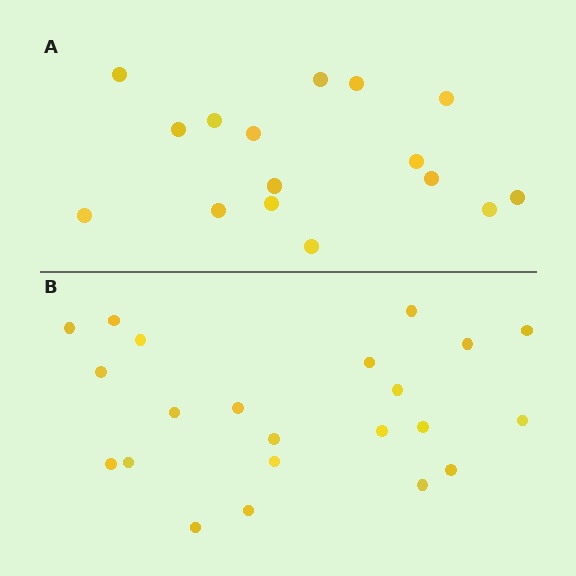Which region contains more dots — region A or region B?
Region B (the bottom region) has more dots.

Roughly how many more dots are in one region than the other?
Region B has about 6 more dots than region A.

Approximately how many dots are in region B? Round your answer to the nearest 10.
About 20 dots. (The exact count is 22, which rounds to 20.)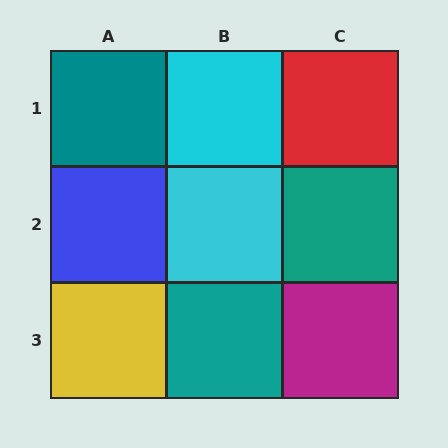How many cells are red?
1 cell is red.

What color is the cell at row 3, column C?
Magenta.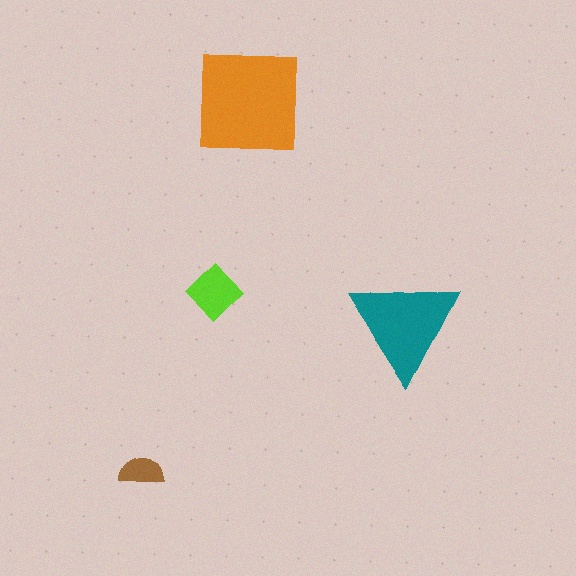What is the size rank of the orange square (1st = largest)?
1st.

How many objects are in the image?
There are 4 objects in the image.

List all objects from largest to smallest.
The orange square, the teal triangle, the lime diamond, the brown semicircle.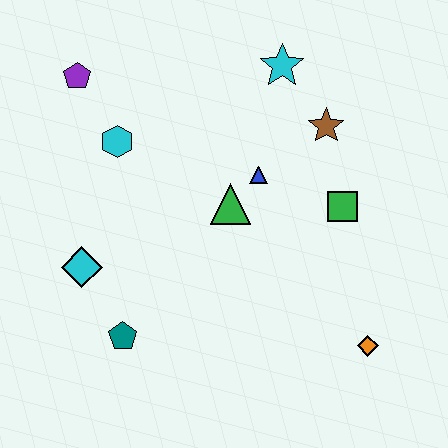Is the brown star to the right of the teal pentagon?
Yes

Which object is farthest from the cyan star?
The teal pentagon is farthest from the cyan star.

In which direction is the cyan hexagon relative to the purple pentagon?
The cyan hexagon is below the purple pentagon.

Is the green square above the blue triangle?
No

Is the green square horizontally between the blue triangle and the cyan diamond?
No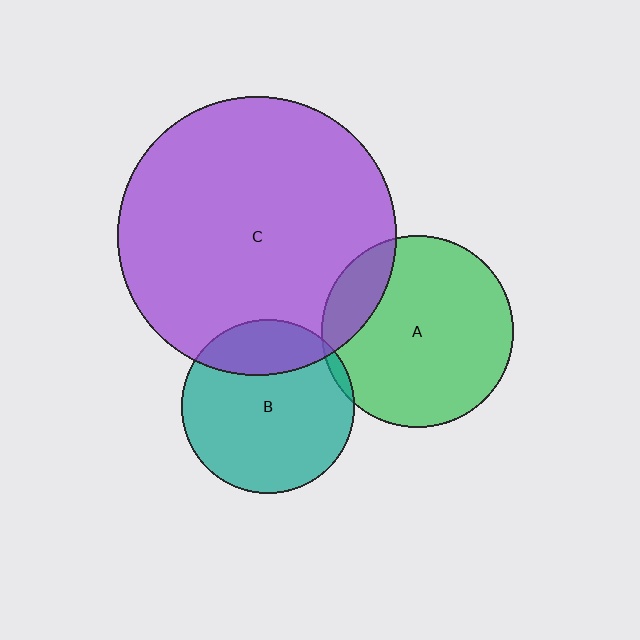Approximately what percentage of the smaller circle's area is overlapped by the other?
Approximately 5%.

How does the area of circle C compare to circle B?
Approximately 2.6 times.